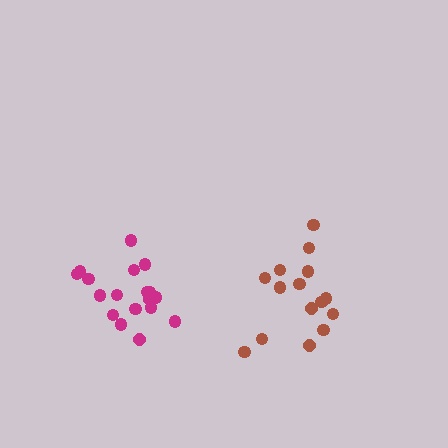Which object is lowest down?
The brown cluster is bottommost.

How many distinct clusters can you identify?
There are 2 distinct clusters.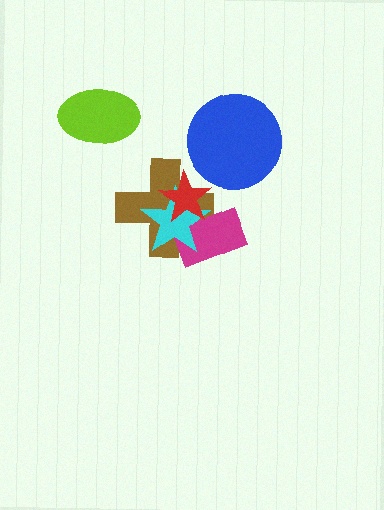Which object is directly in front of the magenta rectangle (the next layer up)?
The cyan star is directly in front of the magenta rectangle.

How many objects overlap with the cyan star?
3 objects overlap with the cyan star.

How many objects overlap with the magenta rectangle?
3 objects overlap with the magenta rectangle.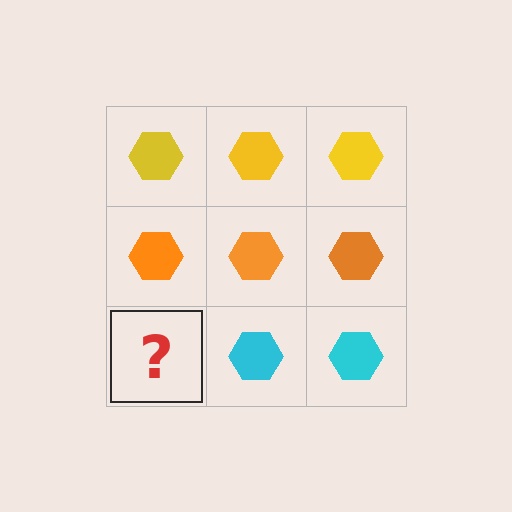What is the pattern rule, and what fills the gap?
The rule is that each row has a consistent color. The gap should be filled with a cyan hexagon.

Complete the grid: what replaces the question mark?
The question mark should be replaced with a cyan hexagon.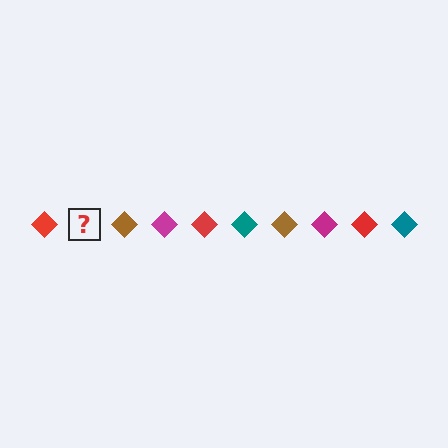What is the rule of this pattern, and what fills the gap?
The rule is that the pattern cycles through red, teal, brown, magenta diamonds. The gap should be filled with a teal diamond.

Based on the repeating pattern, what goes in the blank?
The blank should be a teal diamond.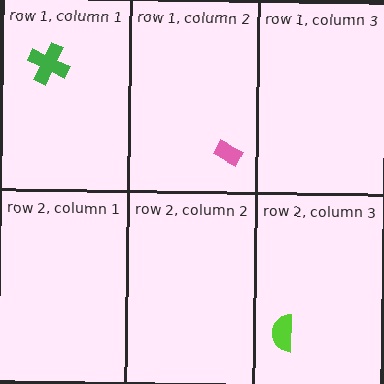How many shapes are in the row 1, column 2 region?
1.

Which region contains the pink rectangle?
The row 1, column 2 region.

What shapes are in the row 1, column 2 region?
The pink rectangle.